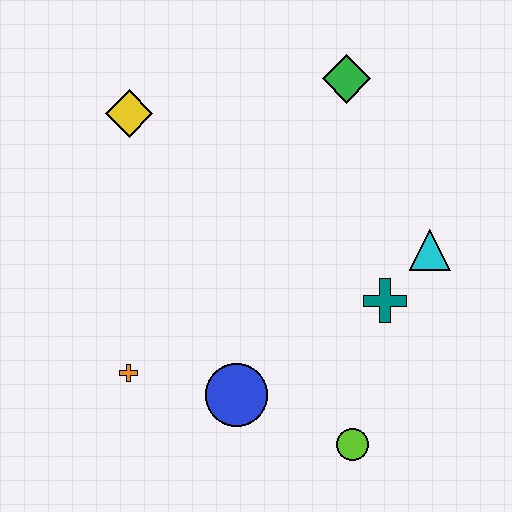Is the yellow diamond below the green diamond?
Yes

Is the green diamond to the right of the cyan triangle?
No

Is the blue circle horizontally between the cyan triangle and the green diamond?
No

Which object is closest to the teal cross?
The cyan triangle is closest to the teal cross.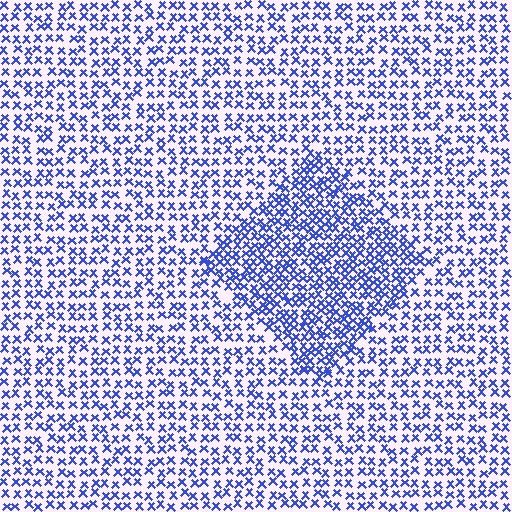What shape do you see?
I see a diamond.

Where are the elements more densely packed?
The elements are more densely packed inside the diamond boundary.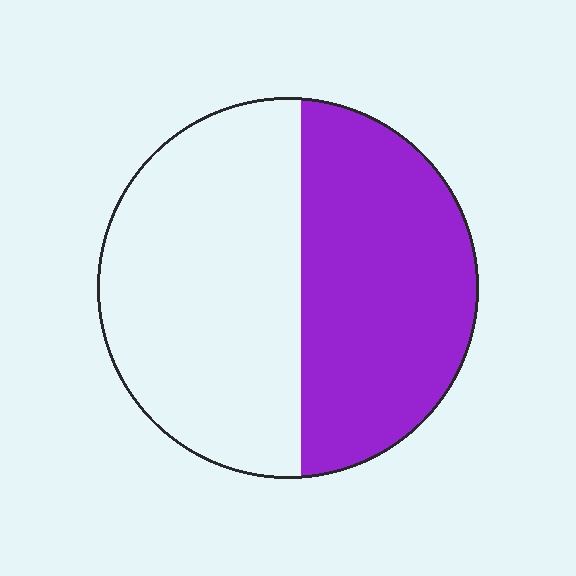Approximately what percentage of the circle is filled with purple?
Approximately 45%.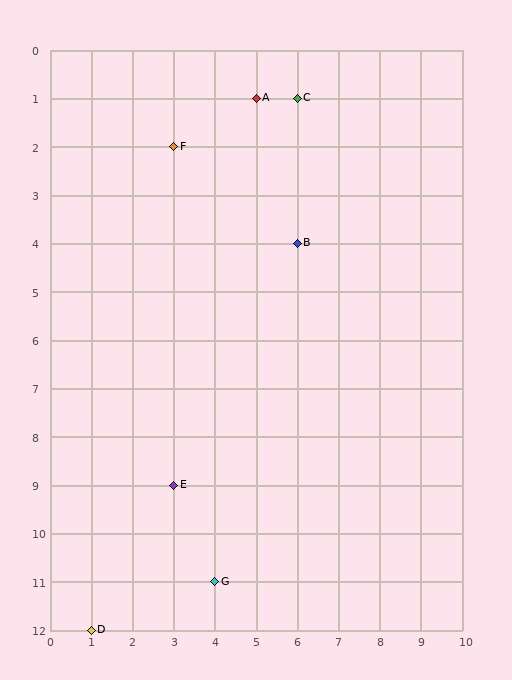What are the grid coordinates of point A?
Point A is at grid coordinates (5, 1).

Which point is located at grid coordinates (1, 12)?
Point D is at (1, 12).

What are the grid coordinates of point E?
Point E is at grid coordinates (3, 9).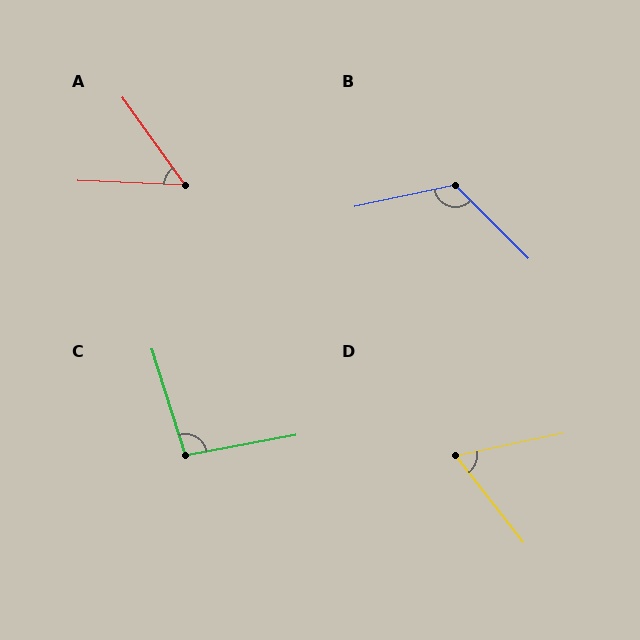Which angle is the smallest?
A, at approximately 52 degrees.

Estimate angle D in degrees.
Approximately 64 degrees.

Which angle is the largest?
B, at approximately 123 degrees.